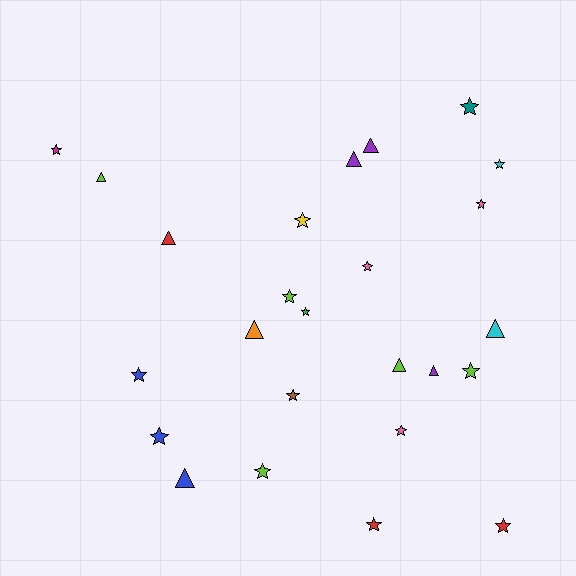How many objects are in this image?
There are 25 objects.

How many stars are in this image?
There are 16 stars.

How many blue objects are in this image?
There are 3 blue objects.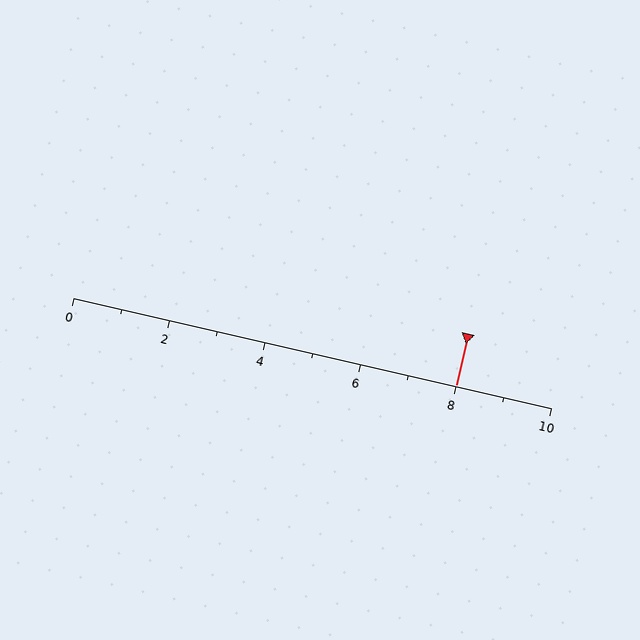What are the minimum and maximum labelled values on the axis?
The axis runs from 0 to 10.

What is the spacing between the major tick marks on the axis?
The major ticks are spaced 2 apart.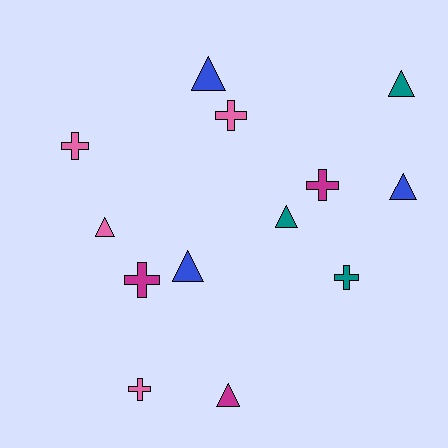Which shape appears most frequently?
Triangle, with 7 objects.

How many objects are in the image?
There are 13 objects.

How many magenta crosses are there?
There are 2 magenta crosses.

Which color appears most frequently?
Pink, with 4 objects.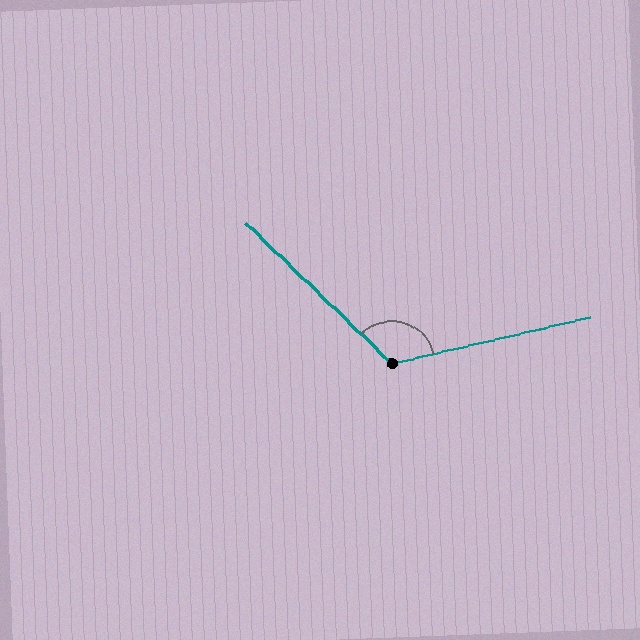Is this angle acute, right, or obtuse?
It is obtuse.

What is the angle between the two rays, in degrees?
Approximately 123 degrees.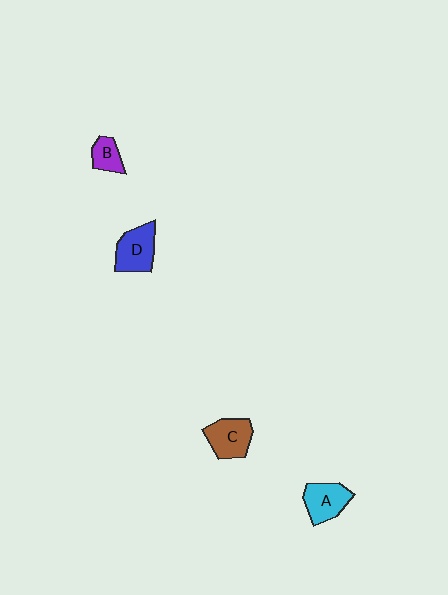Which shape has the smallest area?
Shape B (purple).